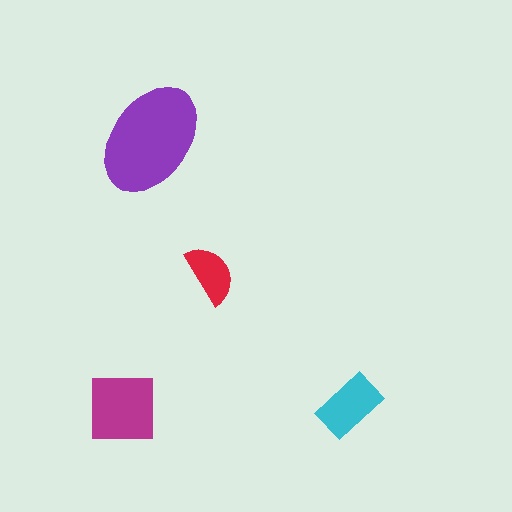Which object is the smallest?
The red semicircle.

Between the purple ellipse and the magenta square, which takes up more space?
The purple ellipse.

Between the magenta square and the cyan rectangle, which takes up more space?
The magenta square.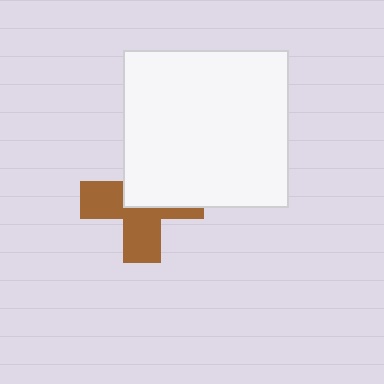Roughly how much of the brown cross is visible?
About half of it is visible (roughly 53%).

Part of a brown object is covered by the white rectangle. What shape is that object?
It is a cross.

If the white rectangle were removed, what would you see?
You would see the complete brown cross.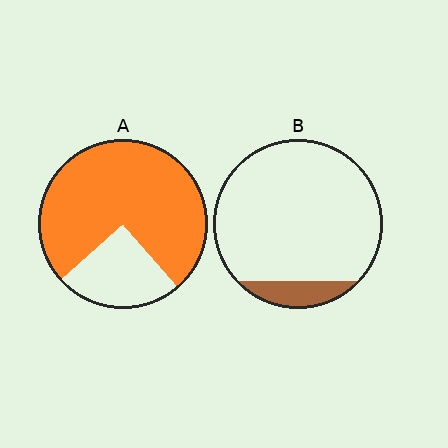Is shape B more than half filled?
No.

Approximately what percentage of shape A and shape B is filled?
A is approximately 75% and B is approximately 10%.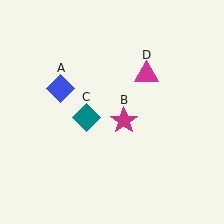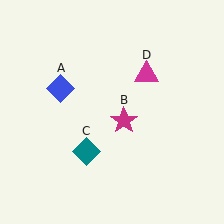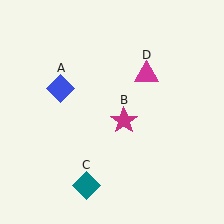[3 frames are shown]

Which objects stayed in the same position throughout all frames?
Blue diamond (object A) and magenta star (object B) and magenta triangle (object D) remained stationary.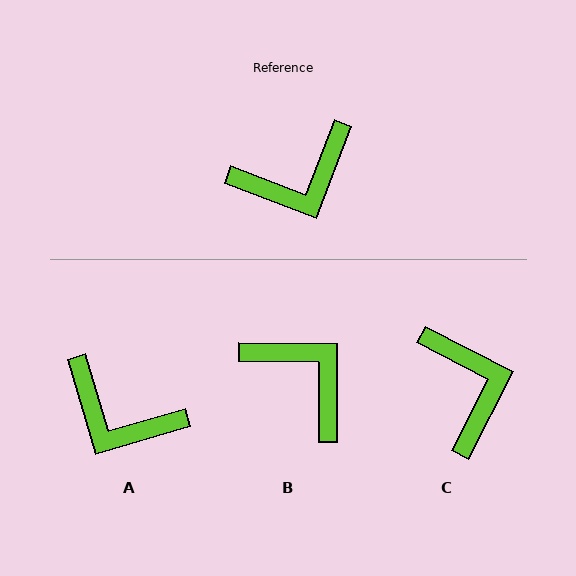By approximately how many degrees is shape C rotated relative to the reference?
Approximately 84 degrees counter-clockwise.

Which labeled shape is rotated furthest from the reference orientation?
B, about 110 degrees away.